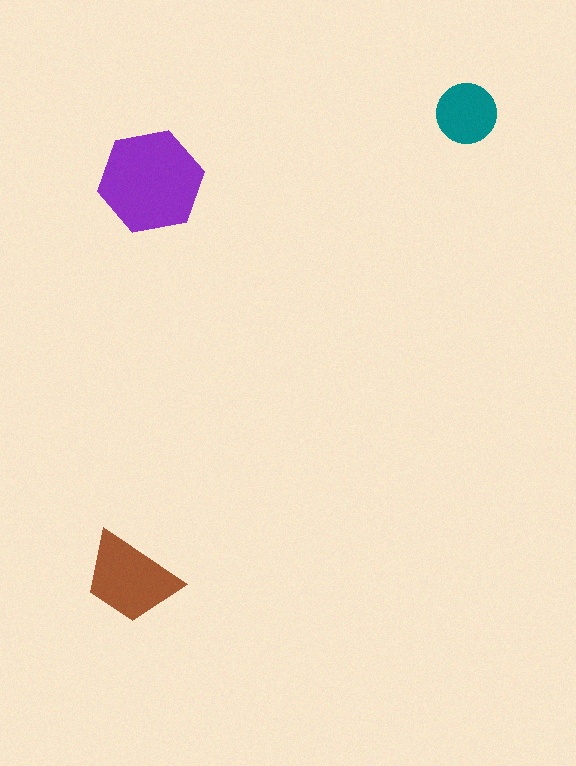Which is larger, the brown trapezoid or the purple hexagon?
The purple hexagon.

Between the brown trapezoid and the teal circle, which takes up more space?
The brown trapezoid.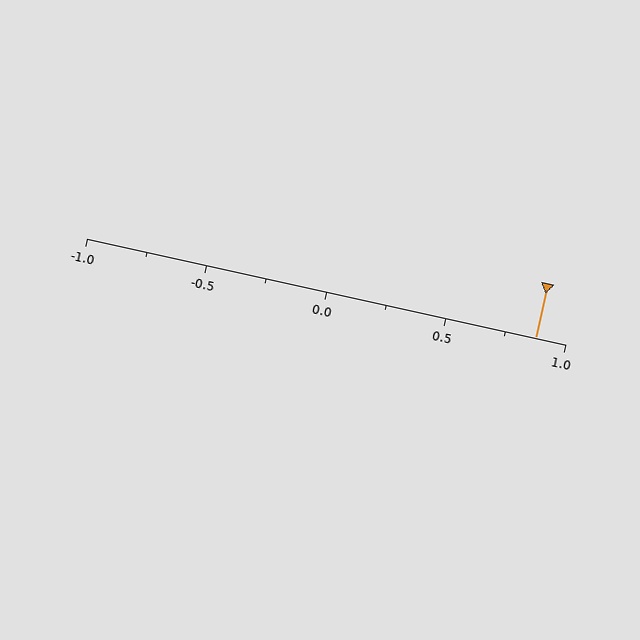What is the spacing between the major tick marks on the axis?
The major ticks are spaced 0.5 apart.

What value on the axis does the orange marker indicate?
The marker indicates approximately 0.88.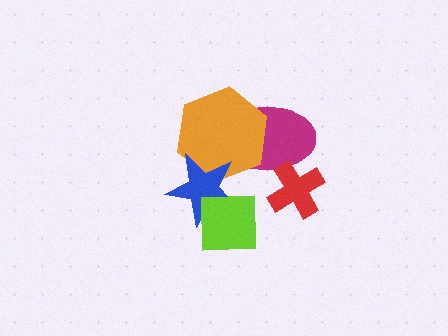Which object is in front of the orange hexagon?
The blue star is in front of the orange hexagon.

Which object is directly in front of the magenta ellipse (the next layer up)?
The orange hexagon is directly in front of the magenta ellipse.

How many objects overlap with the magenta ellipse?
2 objects overlap with the magenta ellipse.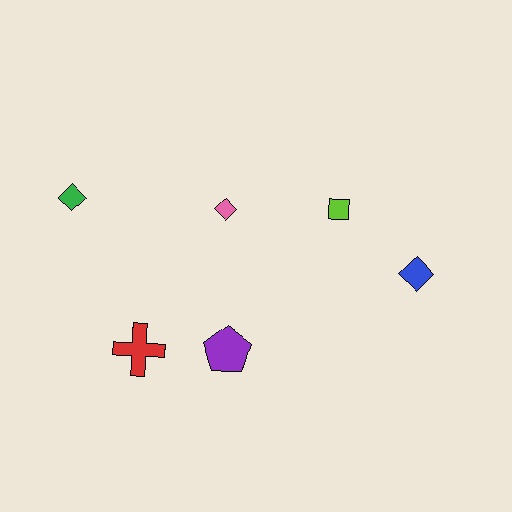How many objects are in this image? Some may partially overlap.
There are 6 objects.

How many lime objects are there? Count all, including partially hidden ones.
There is 1 lime object.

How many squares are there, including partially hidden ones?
There is 1 square.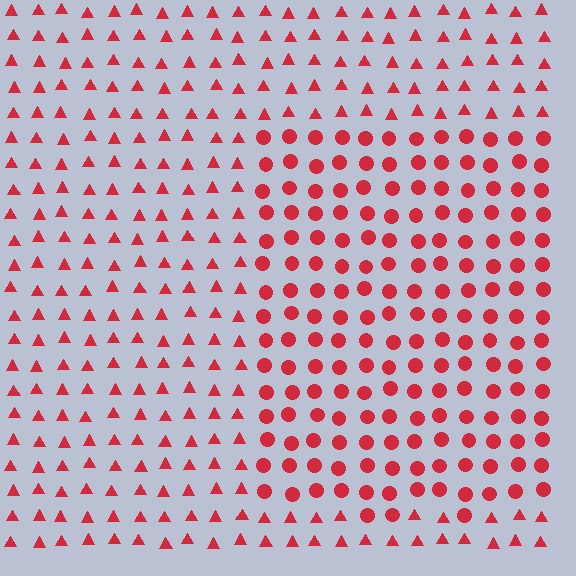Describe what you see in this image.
The image is filled with small red elements arranged in a uniform grid. A rectangle-shaped region contains circles, while the surrounding area contains triangles. The boundary is defined purely by the change in element shape.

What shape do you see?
I see a rectangle.